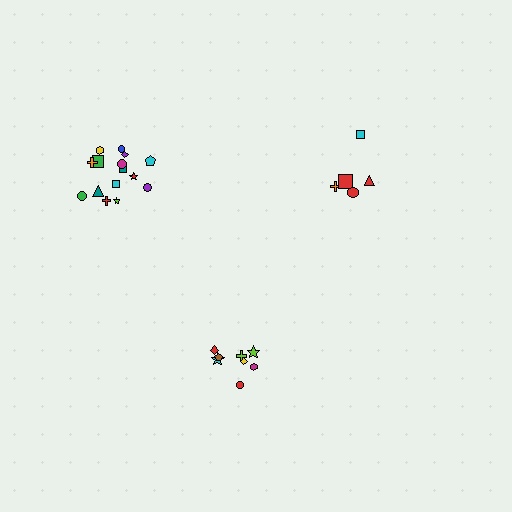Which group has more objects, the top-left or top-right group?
The top-left group.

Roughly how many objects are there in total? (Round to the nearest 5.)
Roughly 30 objects in total.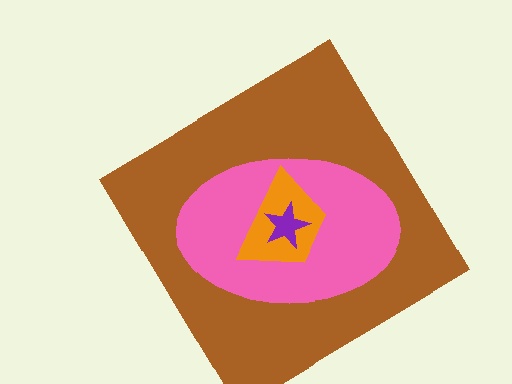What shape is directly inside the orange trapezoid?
The purple star.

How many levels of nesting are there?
4.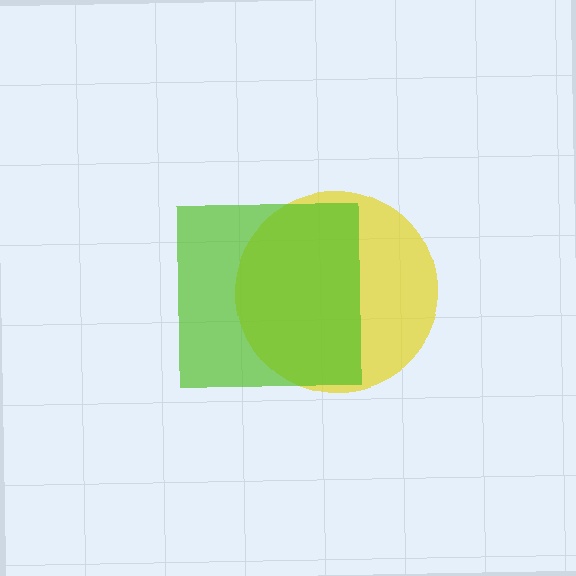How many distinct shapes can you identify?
There are 2 distinct shapes: a yellow circle, a lime square.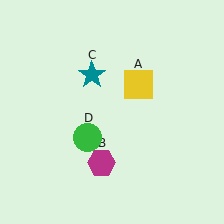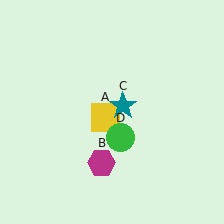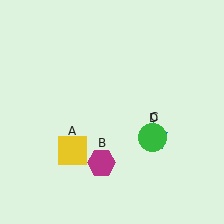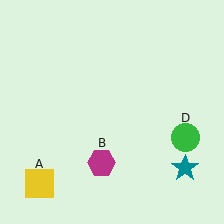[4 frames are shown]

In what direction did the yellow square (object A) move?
The yellow square (object A) moved down and to the left.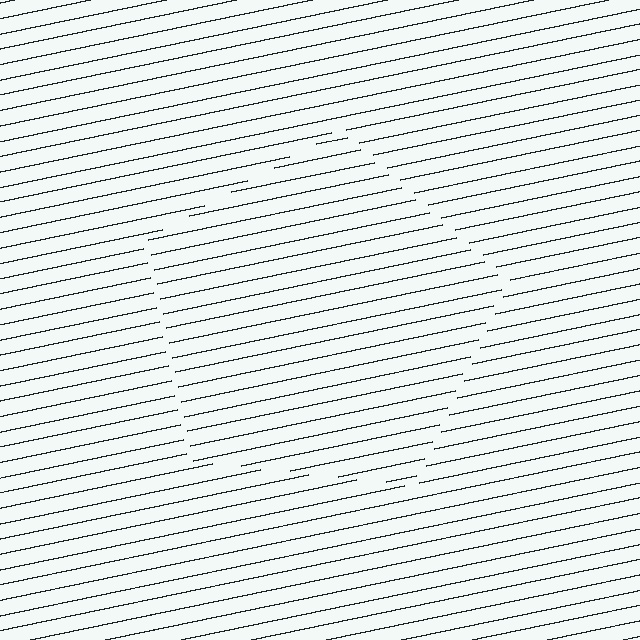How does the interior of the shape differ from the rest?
The interior of the shape contains the same grating, shifted by half a period — the contour is defined by the phase discontinuity where line-ends from the inner and outer gratings abut.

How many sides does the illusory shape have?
5 sides — the line-ends trace a pentagon.